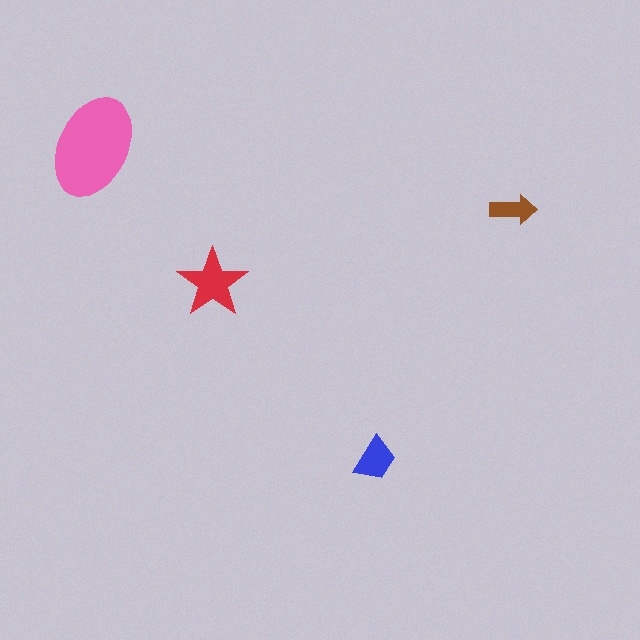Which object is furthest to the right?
The brown arrow is rightmost.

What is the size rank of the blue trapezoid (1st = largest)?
3rd.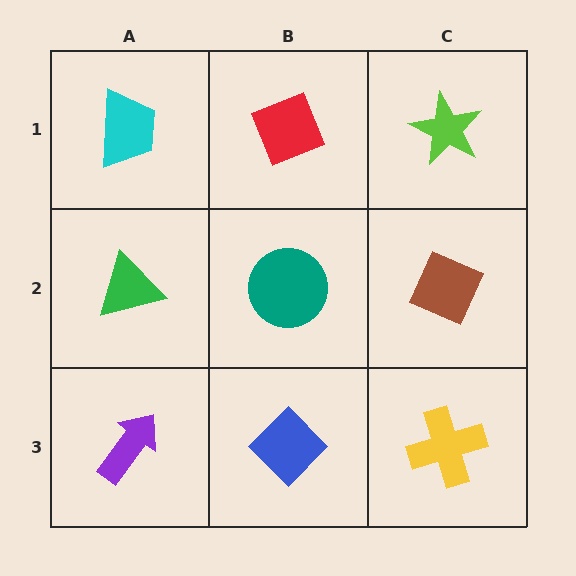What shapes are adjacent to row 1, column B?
A teal circle (row 2, column B), a cyan trapezoid (row 1, column A), a lime star (row 1, column C).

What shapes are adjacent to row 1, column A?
A green triangle (row 2, column A), a red diamond (row 1, column B).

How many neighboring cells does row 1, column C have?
2.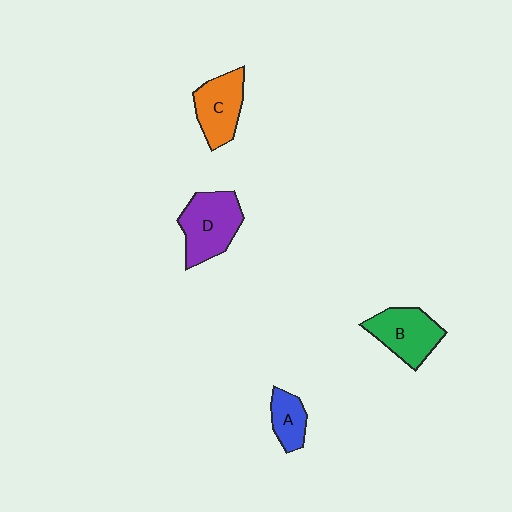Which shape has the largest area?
Shape D (purple).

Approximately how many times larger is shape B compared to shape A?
Approximately 1.7 times.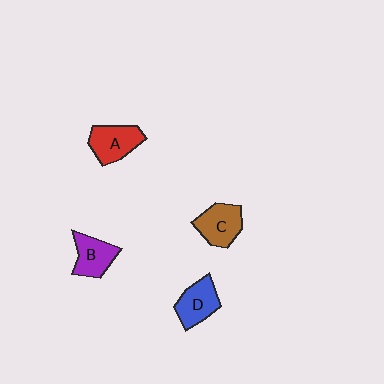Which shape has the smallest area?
Shape B (purple).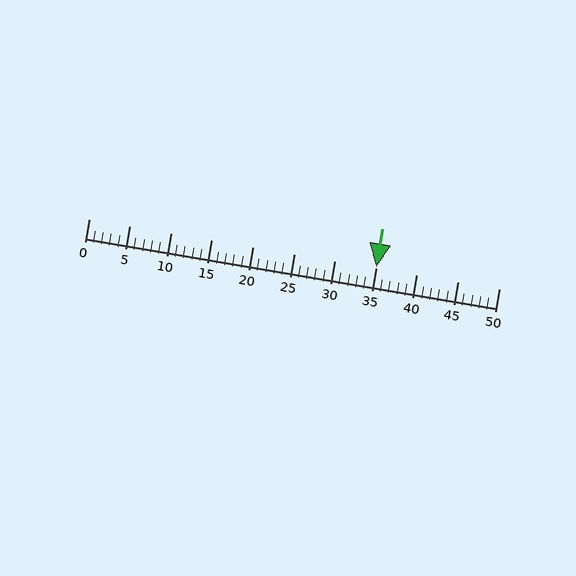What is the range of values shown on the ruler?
The ruler shows values from 0 to 50.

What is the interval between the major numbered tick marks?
The major tick marks are spaced 5 units apart.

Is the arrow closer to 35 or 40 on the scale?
The arrow is closer to 35.